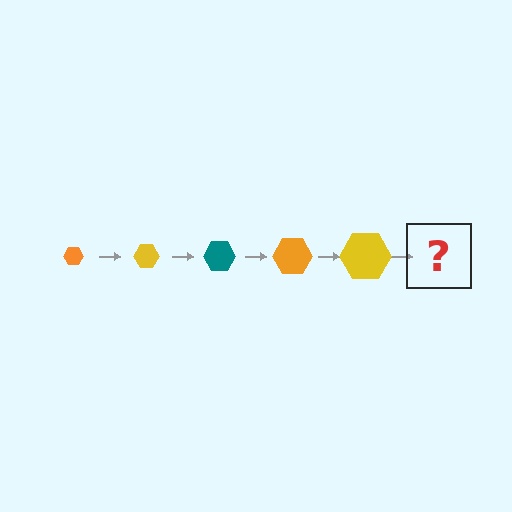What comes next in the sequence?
The next element should be a teal hexagon, larger than the previous one.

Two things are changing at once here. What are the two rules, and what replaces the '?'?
The two rules are that the hexagon grows larger each step and the color cycles through orange, yellow, and teal. The '?' should be a teal hexagon, larger than the previous one.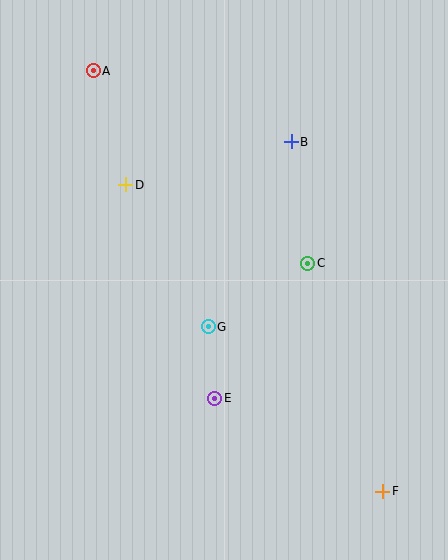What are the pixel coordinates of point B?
Point B is at (291, 142).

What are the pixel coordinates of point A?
Point A is at (93, 71).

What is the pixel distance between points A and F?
The distance between A and F is 511 pixels.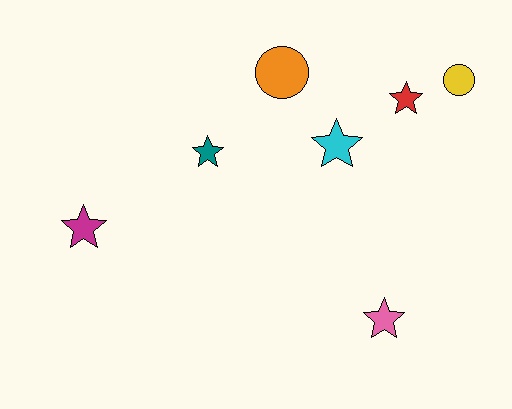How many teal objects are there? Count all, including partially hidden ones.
There is 1 teal object.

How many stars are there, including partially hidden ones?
There are 5 stars.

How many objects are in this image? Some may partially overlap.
There are 7 objects.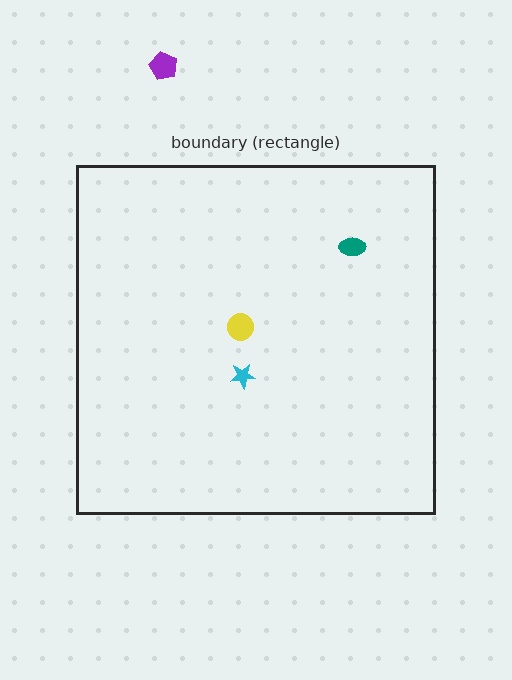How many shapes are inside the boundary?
3 inside, 1 outside.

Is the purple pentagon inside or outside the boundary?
Outside.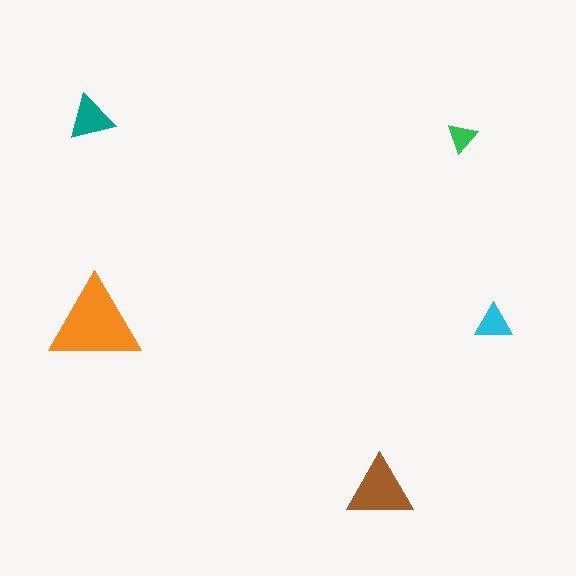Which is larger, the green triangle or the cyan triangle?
The cyan one.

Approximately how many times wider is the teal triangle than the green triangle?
About 1.5 times wider.